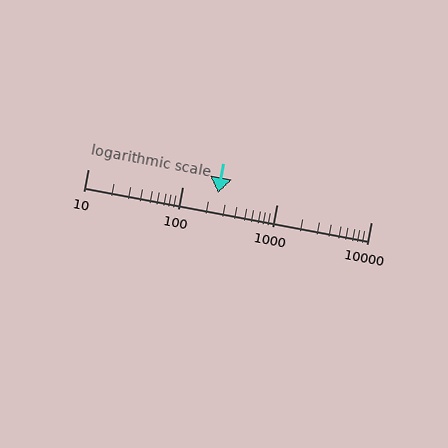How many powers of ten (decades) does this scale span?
The scale spans 3 decades, from 10 to 10000.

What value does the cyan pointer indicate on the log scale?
The pointer indicates approximately 240.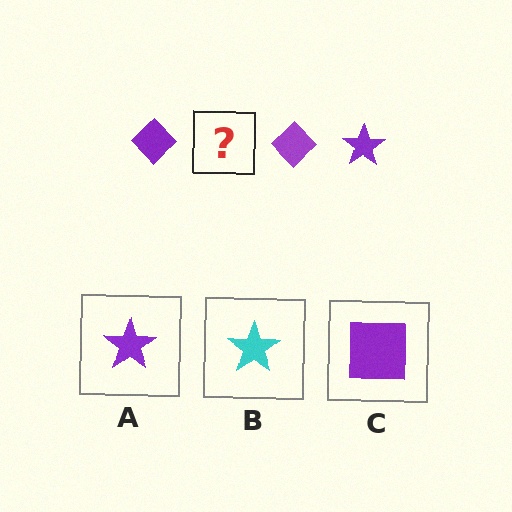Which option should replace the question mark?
Option A.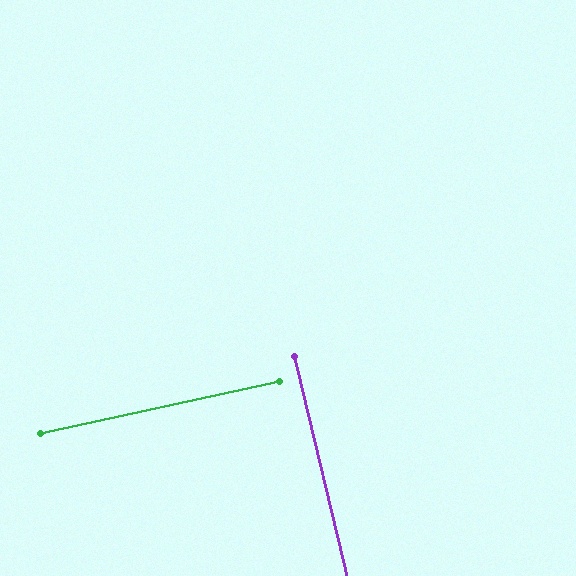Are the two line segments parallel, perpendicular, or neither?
Perpendicular — they meet at approximately 89°.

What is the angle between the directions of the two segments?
Approximately 89 degrees.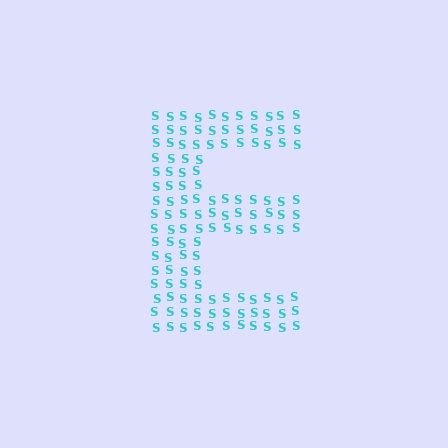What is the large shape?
The large shape is the letter E.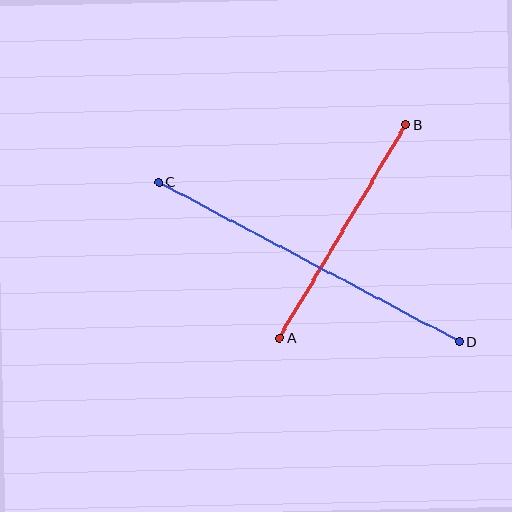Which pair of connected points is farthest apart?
Points C and D are farthest apart.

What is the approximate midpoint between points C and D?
The midpoint is at approximately (309, 262) pixels.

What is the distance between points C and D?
The distance is approximately 340 pixels.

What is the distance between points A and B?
The distance is approximately 249 pixels.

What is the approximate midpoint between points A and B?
The midpoint is at approximately (343, 231) pixels.